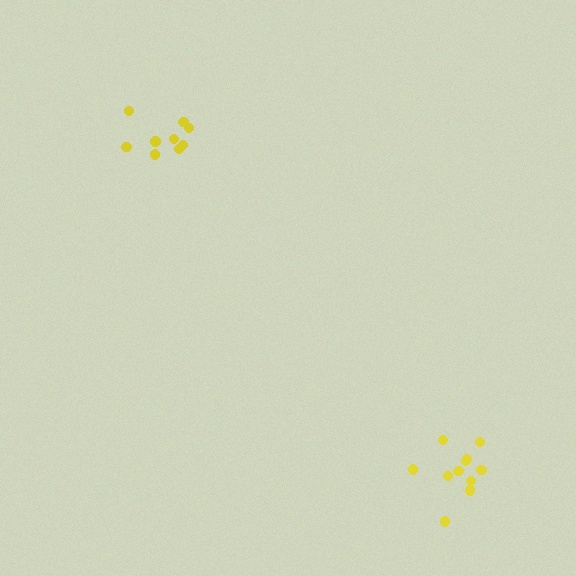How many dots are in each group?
Group 1: 11 dots, Group 2: 9 dots (20 total).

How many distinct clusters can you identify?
There are 2 distinct clusters.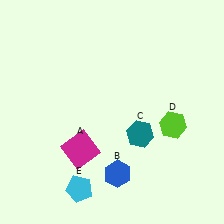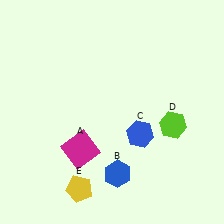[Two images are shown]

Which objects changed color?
C changed from teal to blue. E changed from cyan to yellow.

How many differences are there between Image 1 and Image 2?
There are 2 differences between the two images.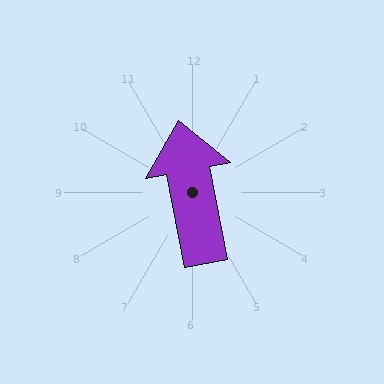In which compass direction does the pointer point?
North.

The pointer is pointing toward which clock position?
Roughly 12 o'clock.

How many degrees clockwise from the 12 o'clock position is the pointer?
Approximately 349 degrees.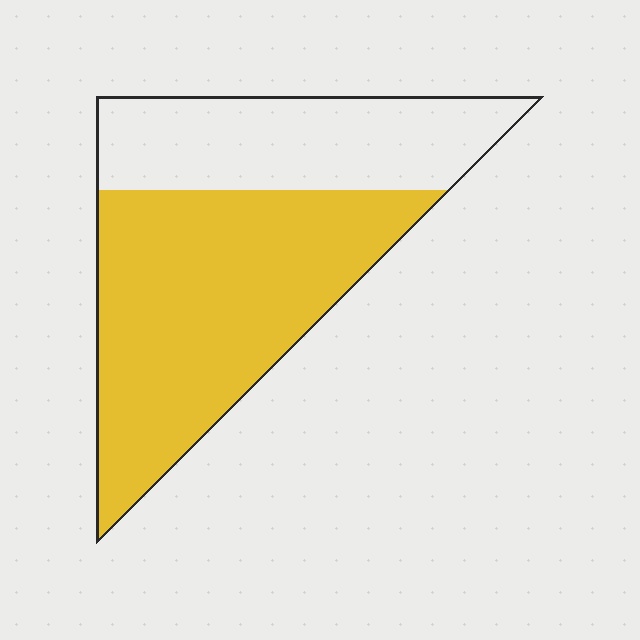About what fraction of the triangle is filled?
About five eighths (5/8).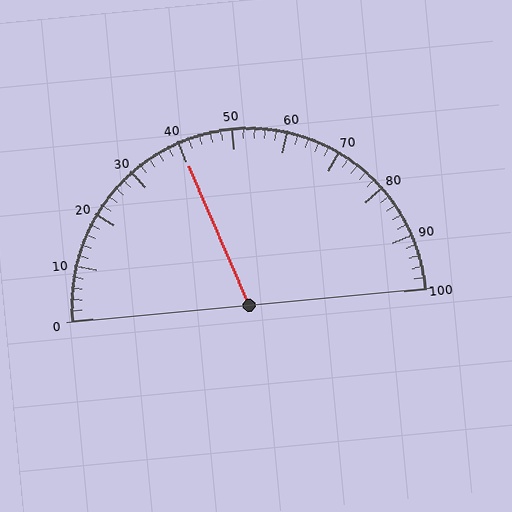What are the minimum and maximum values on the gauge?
The gauge ranges from 0 to 100.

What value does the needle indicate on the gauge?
The needle indicates approximately 40.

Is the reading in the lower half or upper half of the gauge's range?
The reading is in the lower half of the range (0 to 100).